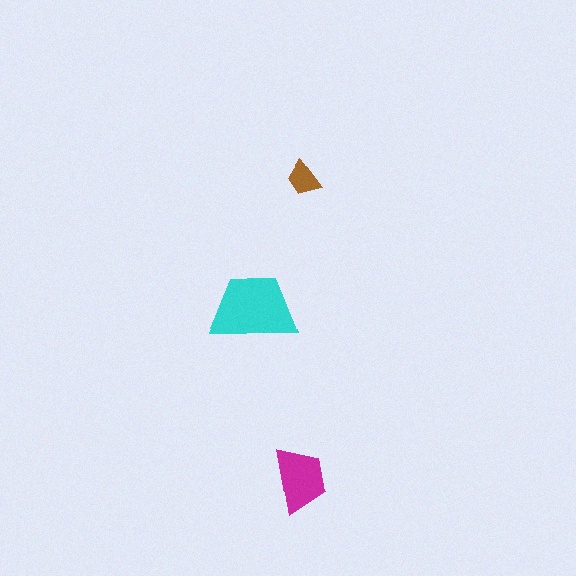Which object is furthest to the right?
The brown trapezoid is rightmost.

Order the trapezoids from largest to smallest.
the cyan one, the magenta one, the brown one.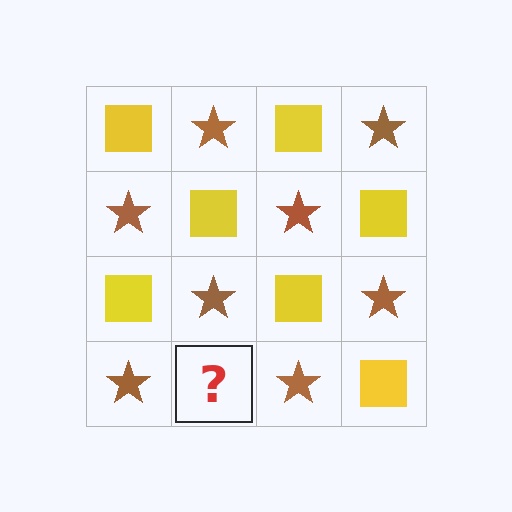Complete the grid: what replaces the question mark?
The question mark should be replaced with a yellow square.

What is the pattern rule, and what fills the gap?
The rule is that it alternates yellow square and brown star in a checkerboard pattern. The gap should be filled with a yellow square.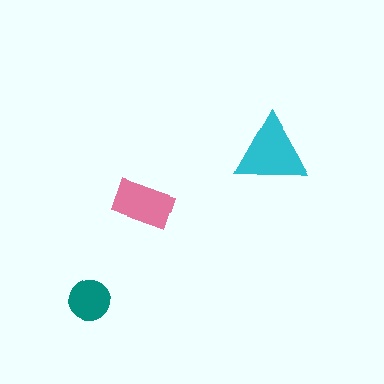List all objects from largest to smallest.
The cyan triangle, the pink rectangle, the teal circle.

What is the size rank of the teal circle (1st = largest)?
3rd.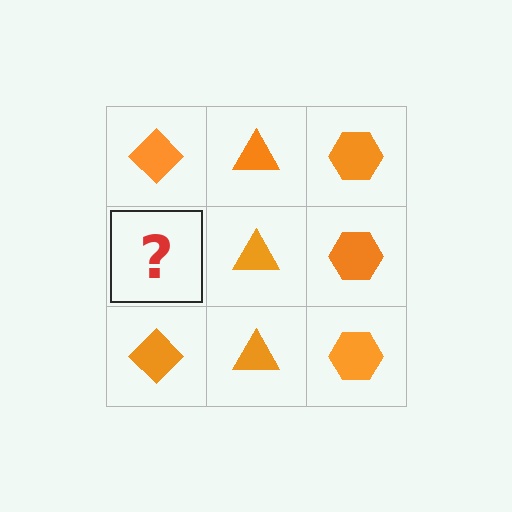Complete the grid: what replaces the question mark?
The question mark should be replaced with an orange diamond.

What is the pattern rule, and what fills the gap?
The rule is that each column has a consistent shape. The gap should be filled with an orange diamond.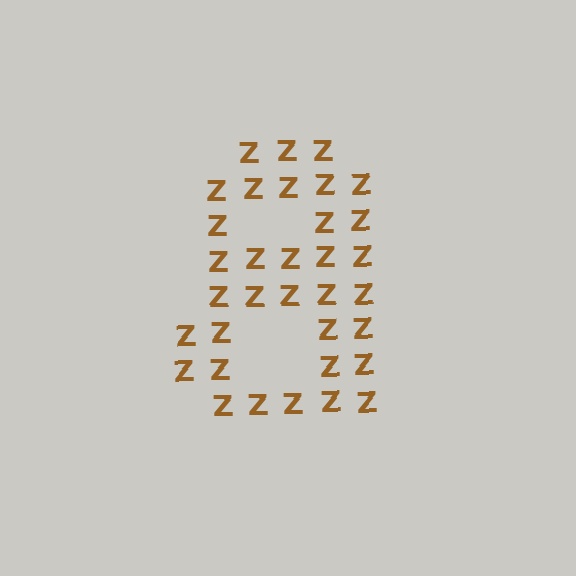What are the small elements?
The small elements are letter Z's.